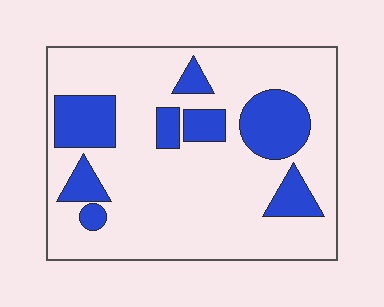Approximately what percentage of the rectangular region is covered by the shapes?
Approximately 25%.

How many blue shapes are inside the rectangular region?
8.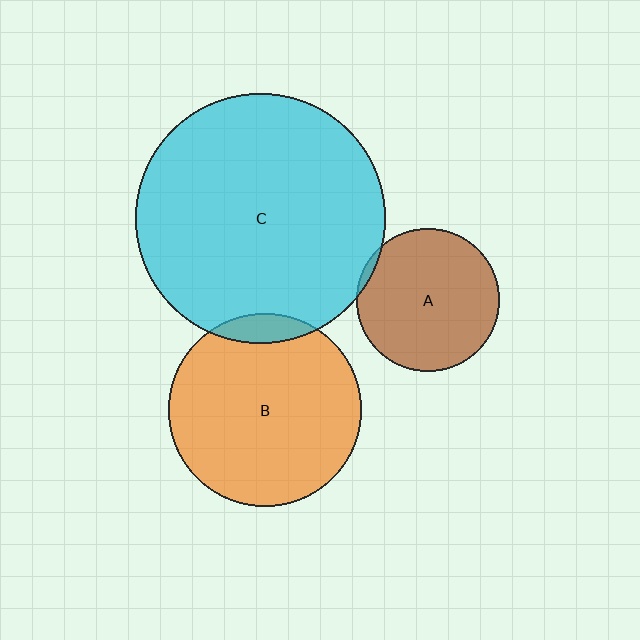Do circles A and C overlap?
Yes.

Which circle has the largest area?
Circle C (cyan).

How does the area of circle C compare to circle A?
Approximately 3.1 times.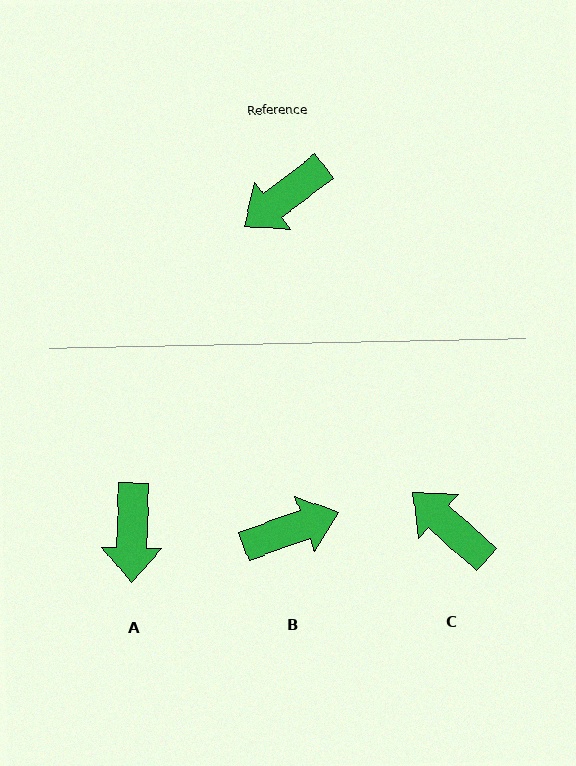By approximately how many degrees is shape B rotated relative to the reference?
Approximately 163 degrees counter-clockwise.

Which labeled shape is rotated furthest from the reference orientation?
B, about 163 degrees away.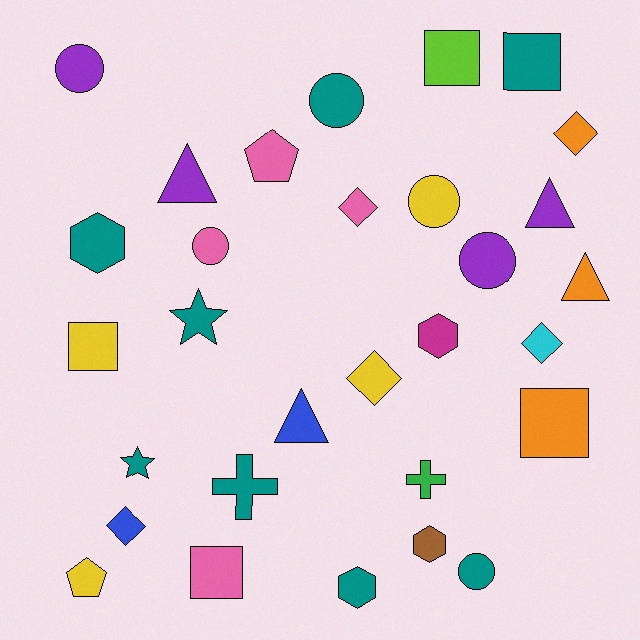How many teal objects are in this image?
There are 8 teal objects.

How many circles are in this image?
There are 6 circles.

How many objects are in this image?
There are 30 objects.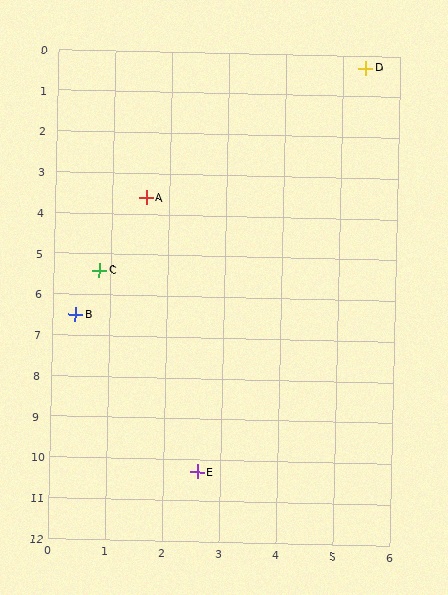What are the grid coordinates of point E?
Point E is at approximately (2.6, 10.3).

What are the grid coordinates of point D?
Point D is at approximately (5.4, 0.3).